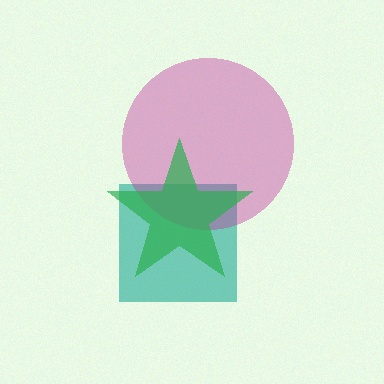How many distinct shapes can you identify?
There are 3 distinct shapes: a teal square, a magenta circle, a green star.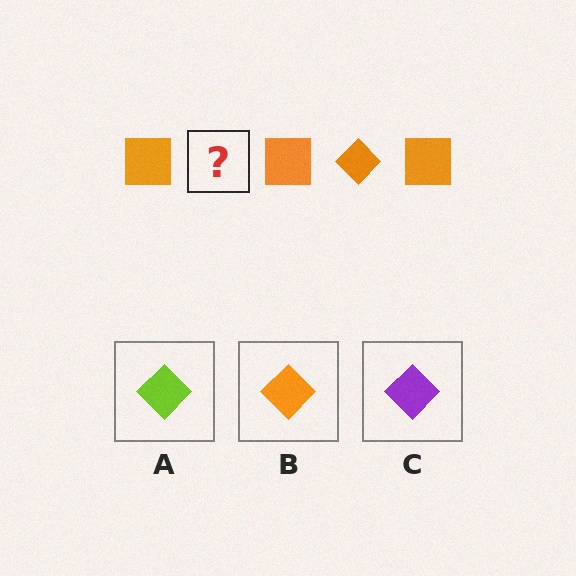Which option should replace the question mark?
Option B.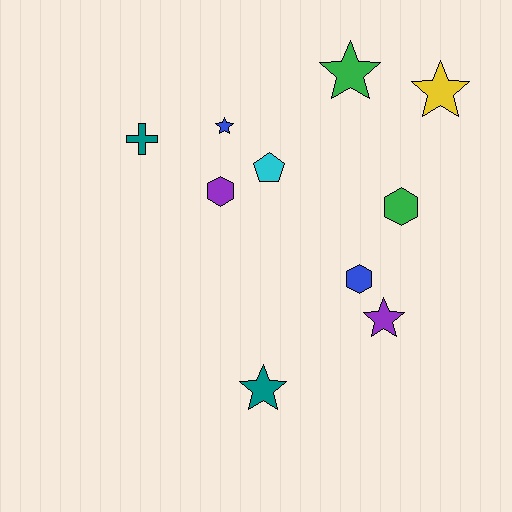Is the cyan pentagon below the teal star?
No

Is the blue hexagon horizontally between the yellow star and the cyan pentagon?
Yes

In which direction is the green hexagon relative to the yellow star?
The green hexagon is below the yellow star.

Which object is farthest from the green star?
The teal star is farthest from the green star.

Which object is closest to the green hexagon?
The blue hexagon is closest to the green hexagon.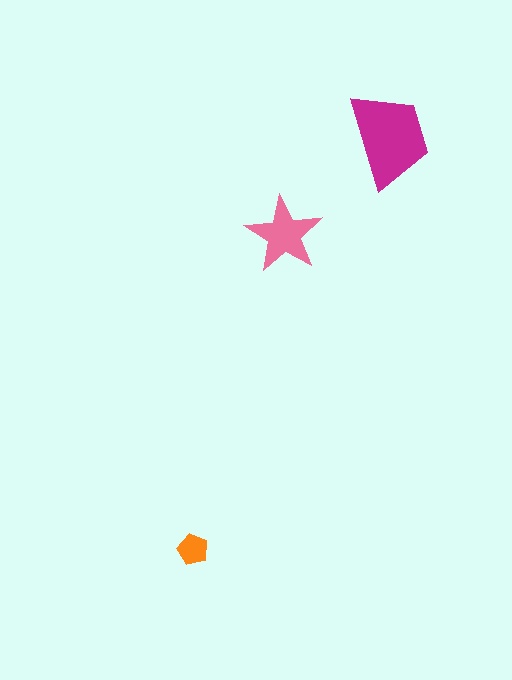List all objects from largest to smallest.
The magenta trapezoid, the pink star, the orange pentagon.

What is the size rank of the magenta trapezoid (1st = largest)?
1st.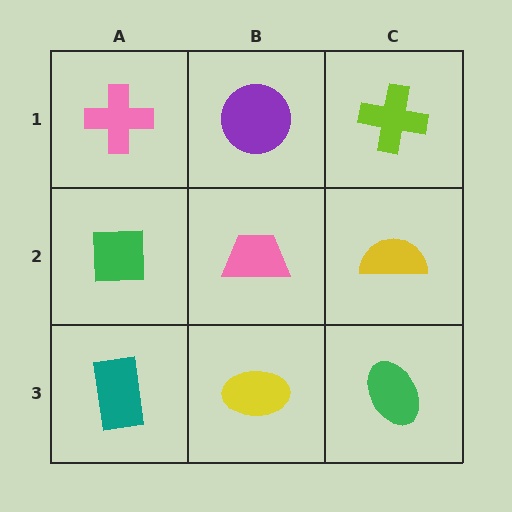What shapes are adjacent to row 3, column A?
A green square (row 2, column A), a yellow ellipse (row 3, column B).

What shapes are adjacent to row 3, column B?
A pink trapezoid (row 2, column B), a teal rectangle (row 3, column A), a green ellipse (row 3, column C).